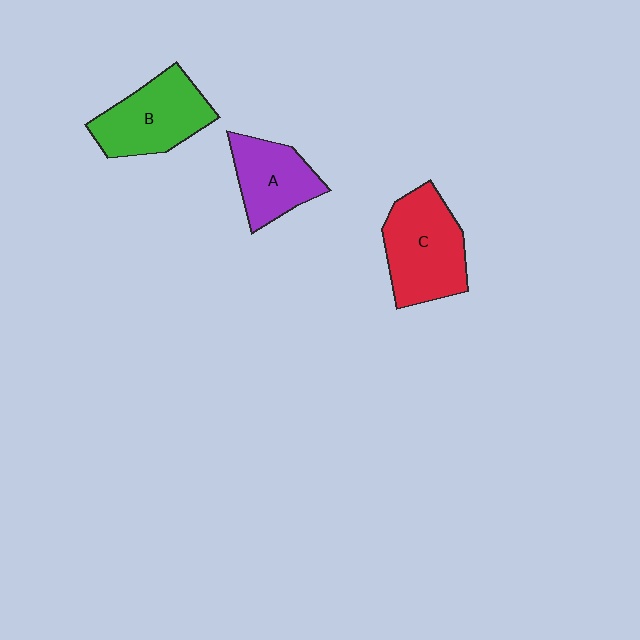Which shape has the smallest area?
Shape A (purple).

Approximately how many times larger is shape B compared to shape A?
Approximately 1.2 times.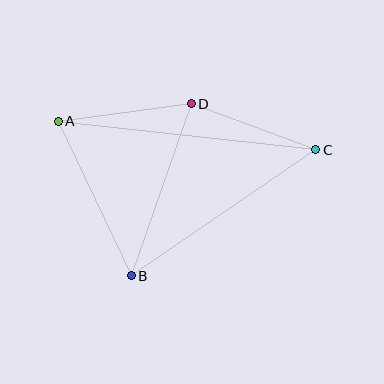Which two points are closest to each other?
Points C and D are closest to each other.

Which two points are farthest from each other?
Points A and C are farthest from each other.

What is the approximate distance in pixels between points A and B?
The distance between A and B is approximately 171 pixels.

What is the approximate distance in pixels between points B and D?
The distance between B and D is approximately 182 pixels.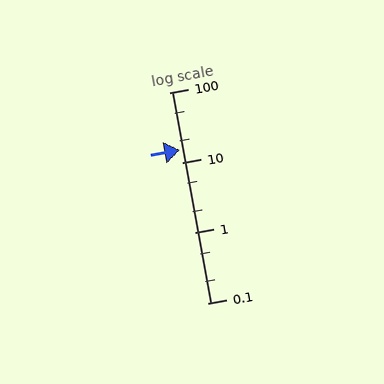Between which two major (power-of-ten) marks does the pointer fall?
The pointer is between 10 and 100.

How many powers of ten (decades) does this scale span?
The scale spans 3 decades, from 0.1 to 100.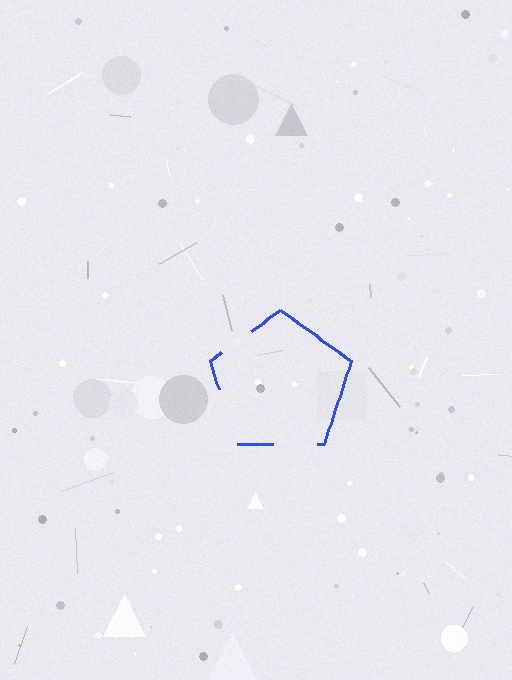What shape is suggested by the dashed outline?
The dashed outline suggests a pentagon.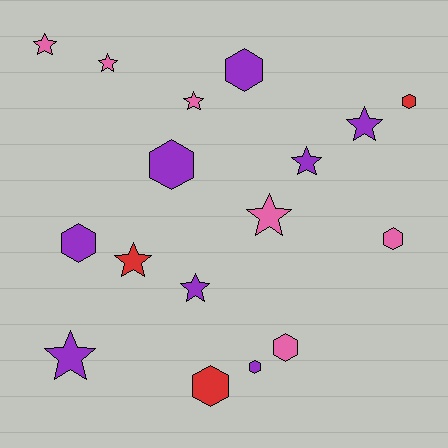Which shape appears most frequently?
Star, with 9 objects.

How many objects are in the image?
There are 17 objects.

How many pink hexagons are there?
There are 2 pink hexagons.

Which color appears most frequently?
Purple, with 8 objects.